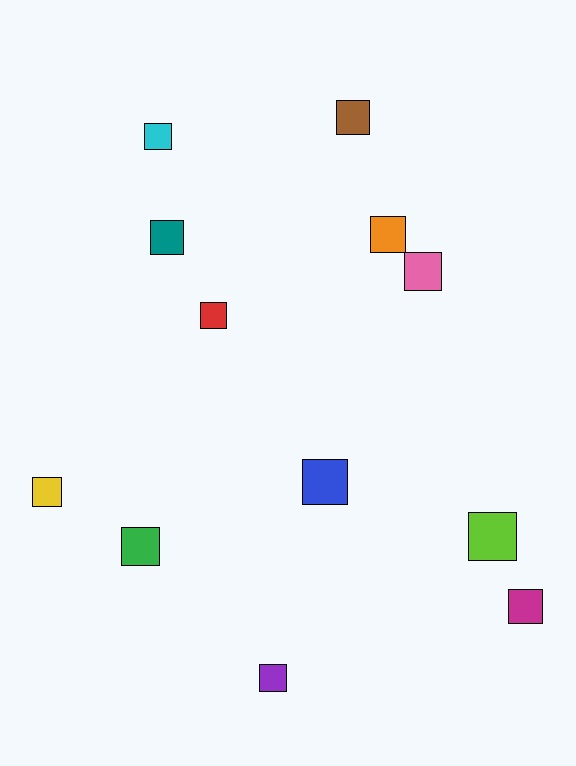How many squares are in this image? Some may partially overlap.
There are 12 squares.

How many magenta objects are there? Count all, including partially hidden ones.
There is 1 magenta object.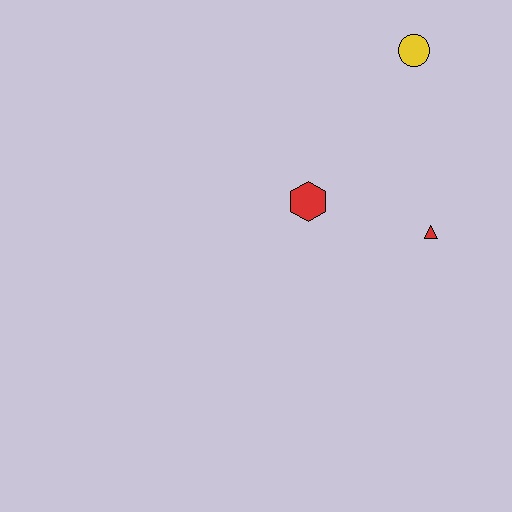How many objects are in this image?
There are 3 objects.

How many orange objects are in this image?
There are no orange objects.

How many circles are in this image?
There is 1 circle.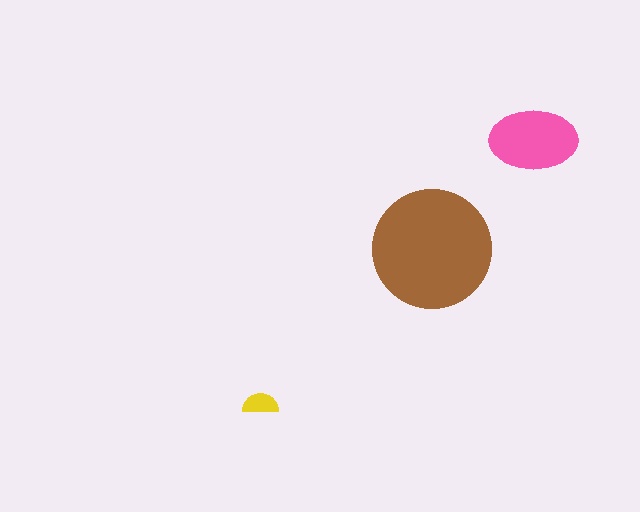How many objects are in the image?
There are 3 objects in the image.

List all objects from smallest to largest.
The yellow semicircle, the pink ellipse, the brown circle.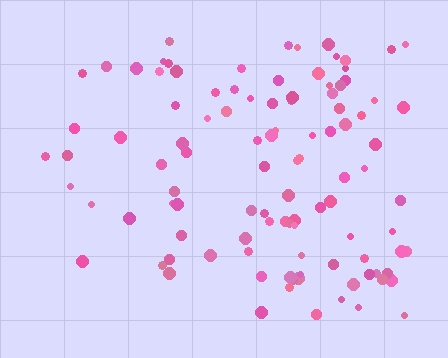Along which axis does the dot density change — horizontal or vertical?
Horizontal.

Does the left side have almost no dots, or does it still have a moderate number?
Still a moderate number, just noticeably fewer than the right.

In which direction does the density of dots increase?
From left to right, with the right side densest.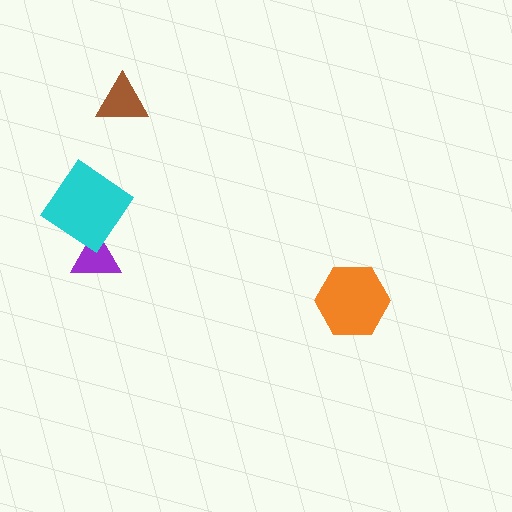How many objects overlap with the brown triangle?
0 objects overlap with the brown triangle.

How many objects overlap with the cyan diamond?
1 object overlaps with the cyan diamond.